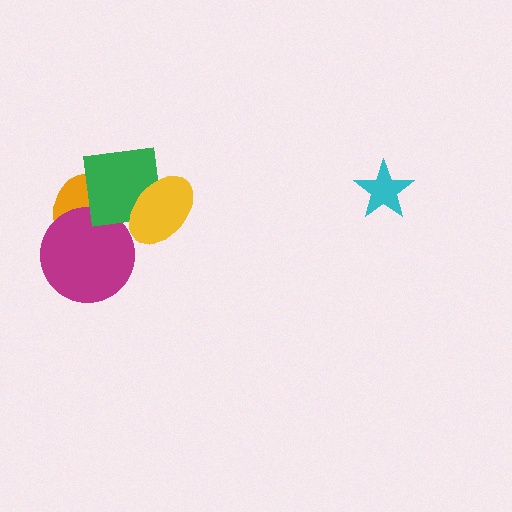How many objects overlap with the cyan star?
0 objects overlap with the cyan star.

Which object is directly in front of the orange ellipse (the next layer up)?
The magenta circle is directly in front of the orange ellipse.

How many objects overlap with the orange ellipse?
2 objects overlap with the orange ellipse.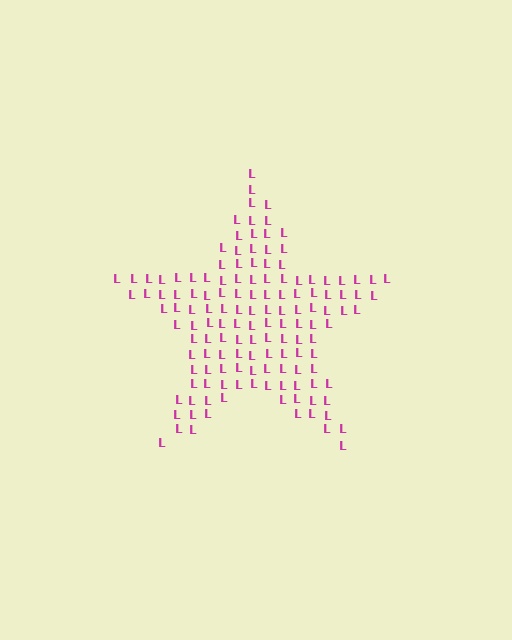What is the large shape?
The large shape is a star.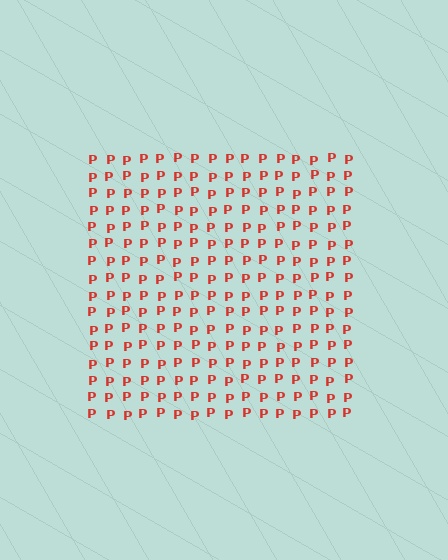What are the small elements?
The small elements are letter P's.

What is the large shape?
The large shape is a square.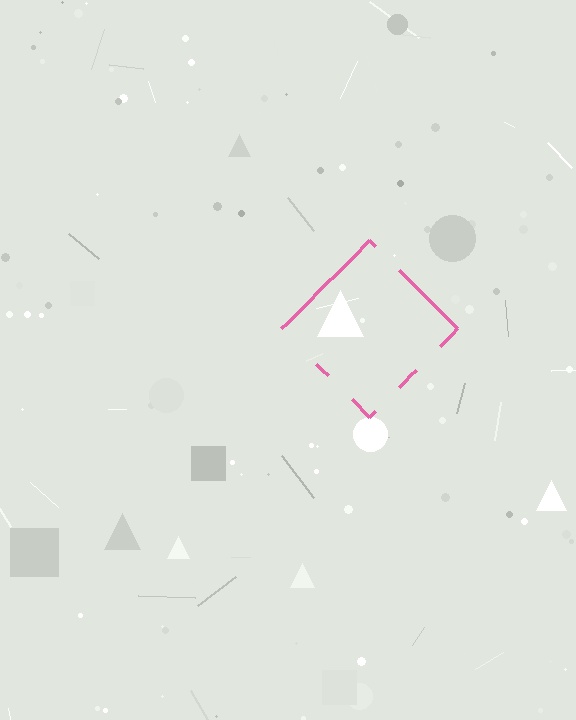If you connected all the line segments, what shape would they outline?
They would outline a diamond.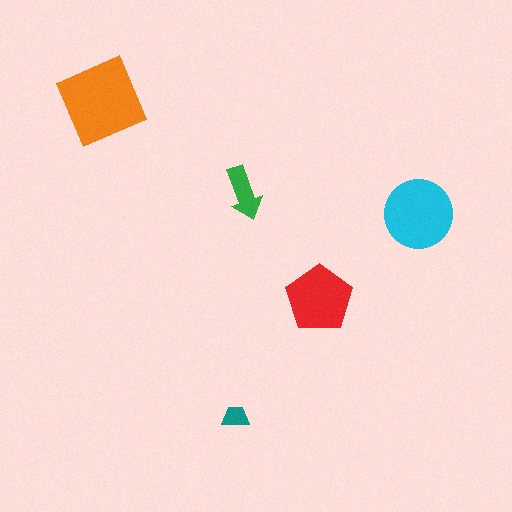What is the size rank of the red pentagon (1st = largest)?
3rd.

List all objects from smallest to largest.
The teal trapezoid, the green arrow, the red pentagon, the cyan circle, the orange diamond.